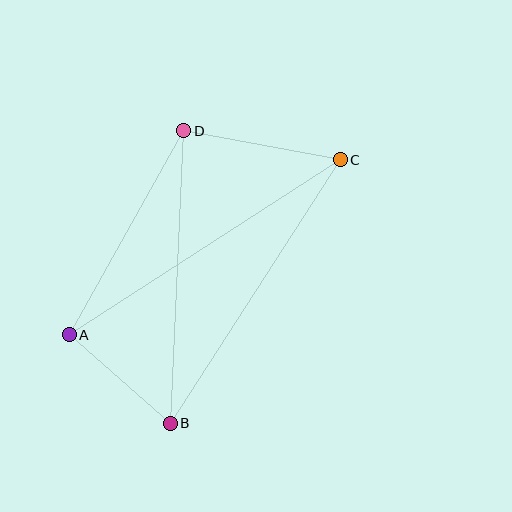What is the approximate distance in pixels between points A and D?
The distance between A and D is approximately 234 pixels.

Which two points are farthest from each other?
Points A and C are farthest from each other.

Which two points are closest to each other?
Points A and B are closest to each other.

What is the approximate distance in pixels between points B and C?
The distance between B and C is approximately 314 pixels.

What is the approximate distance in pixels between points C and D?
The distance between C and D is approximately 159 pixels.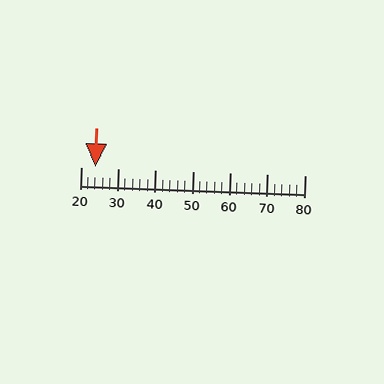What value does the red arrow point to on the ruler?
The red arrow points to approximately 24.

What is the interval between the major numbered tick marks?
The major tick marks are spaced 10 units apart.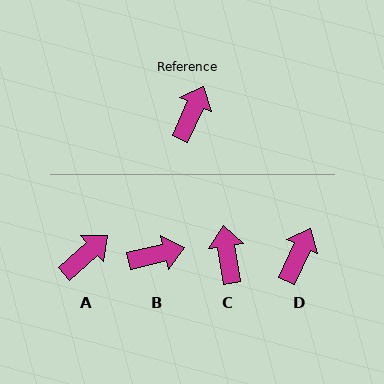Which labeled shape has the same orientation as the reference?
D.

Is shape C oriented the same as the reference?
No, it is off by about 33 degrees.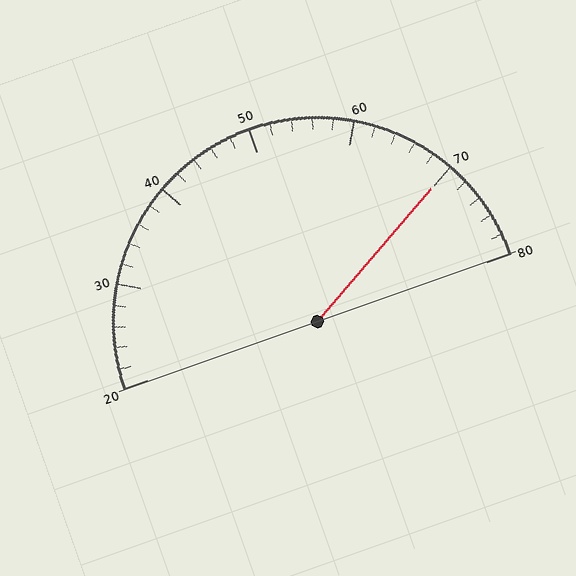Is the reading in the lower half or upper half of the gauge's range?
The reading is in the upper half of the range (20 to 80).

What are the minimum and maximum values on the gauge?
The gauge ranges from 20 to 80.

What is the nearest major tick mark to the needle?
The nearest major tick mark is 70.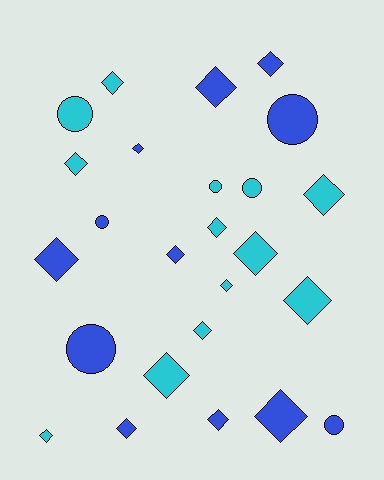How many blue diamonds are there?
There are 8 blue diamonds.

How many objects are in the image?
There are 25 objects.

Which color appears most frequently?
Cyan, with 13 objects.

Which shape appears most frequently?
Diamond, with 18 objects.